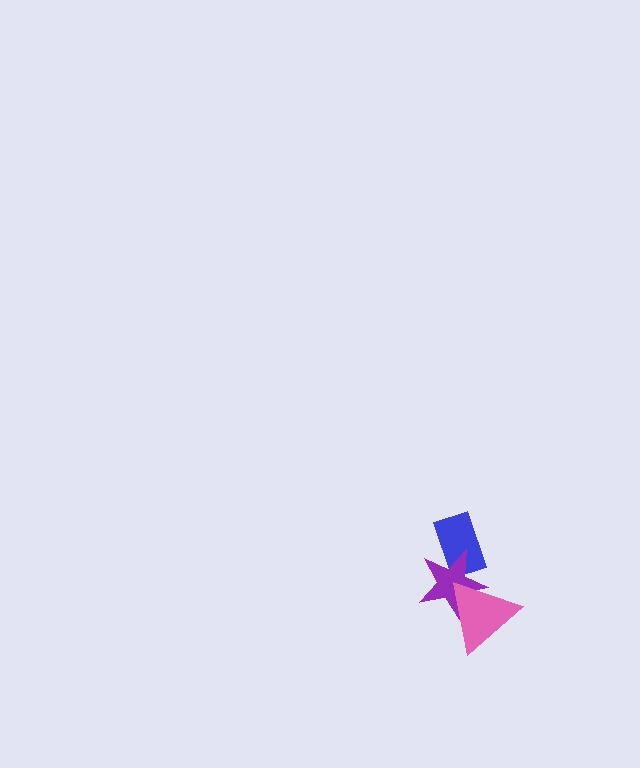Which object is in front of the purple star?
The pink triangle is in front of the purple star.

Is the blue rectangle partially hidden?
Yes, it is partially covered by another shape.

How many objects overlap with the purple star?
2 objects overlap with the purple star.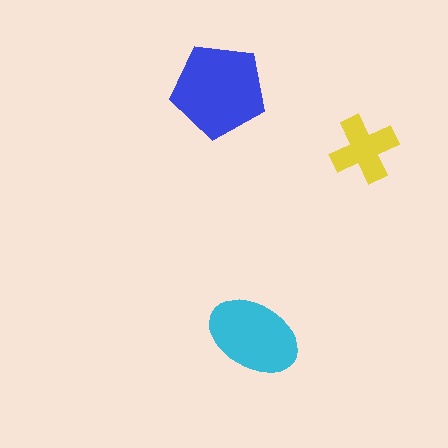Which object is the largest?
The blue pentagon.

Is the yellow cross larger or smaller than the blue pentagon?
Smaller.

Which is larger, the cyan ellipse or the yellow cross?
The cyan ellipse.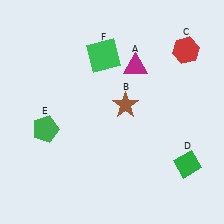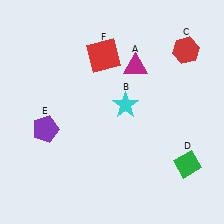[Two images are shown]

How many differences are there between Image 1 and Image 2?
There are 3 differences between the two images.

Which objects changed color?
B changed from brown to cyan. E changed from green to purple. F changed from green to red.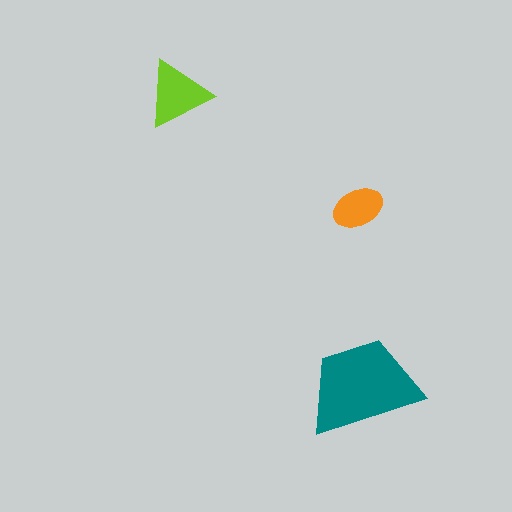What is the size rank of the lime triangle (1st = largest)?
2nd.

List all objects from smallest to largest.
The orange ellipse, the lime triangle, the teal trapezoid.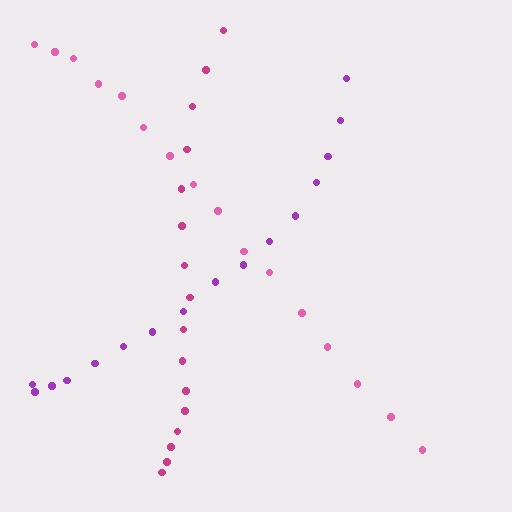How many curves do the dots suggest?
There are 3 distinct paths.